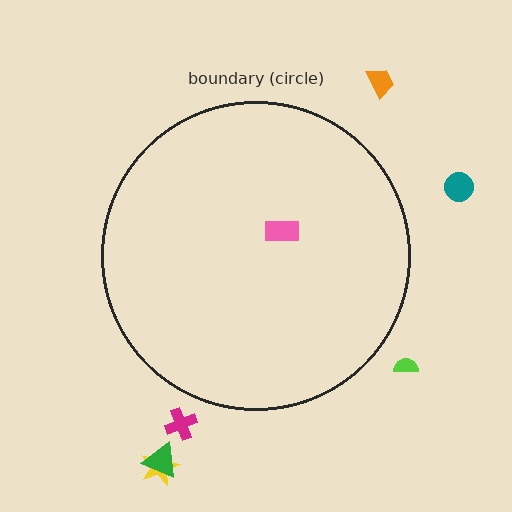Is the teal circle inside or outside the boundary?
Outside.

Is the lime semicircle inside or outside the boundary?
Outside.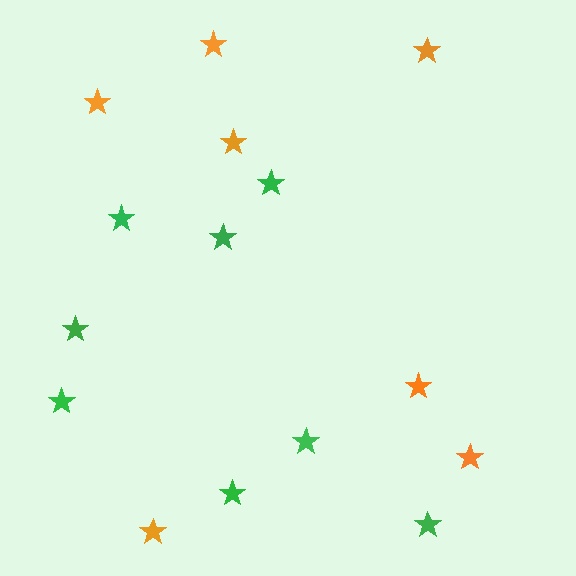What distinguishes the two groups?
There are 2 groups: one group of green stars (8) and one group of orange stars (7).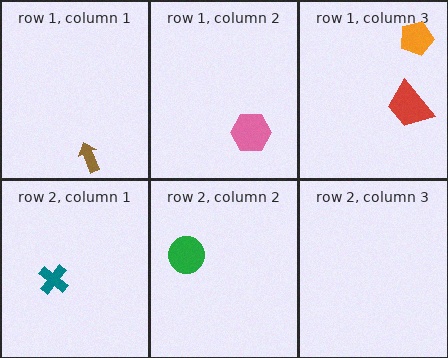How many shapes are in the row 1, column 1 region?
1.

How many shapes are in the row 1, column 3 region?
2.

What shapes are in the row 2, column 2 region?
The green circle.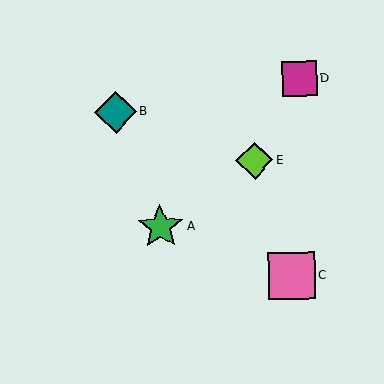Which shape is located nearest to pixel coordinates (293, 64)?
The magenta square (labeled D) at (299, 78) is nearest to that location.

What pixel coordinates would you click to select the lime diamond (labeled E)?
Click at (254, 160) to select the lime diamond E.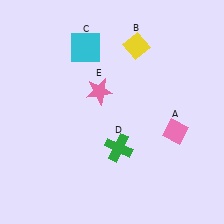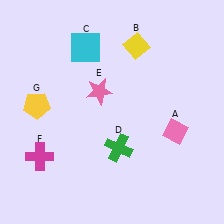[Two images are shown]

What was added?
A magenta cross (F), a yellow pentagon (G) were added in Image 2.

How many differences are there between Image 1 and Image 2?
There are 2 differences between the two images.